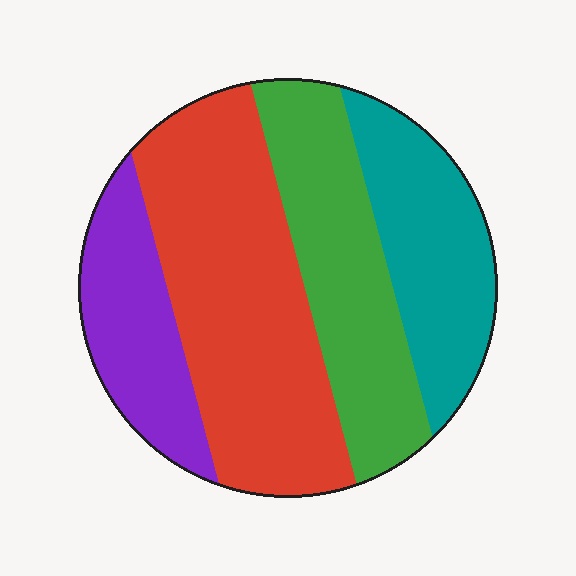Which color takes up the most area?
Red, at roughly 40%.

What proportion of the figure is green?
Green covers about 25% of the figure.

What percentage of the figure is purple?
Purple takes up about one sixth (1/6) of the figure.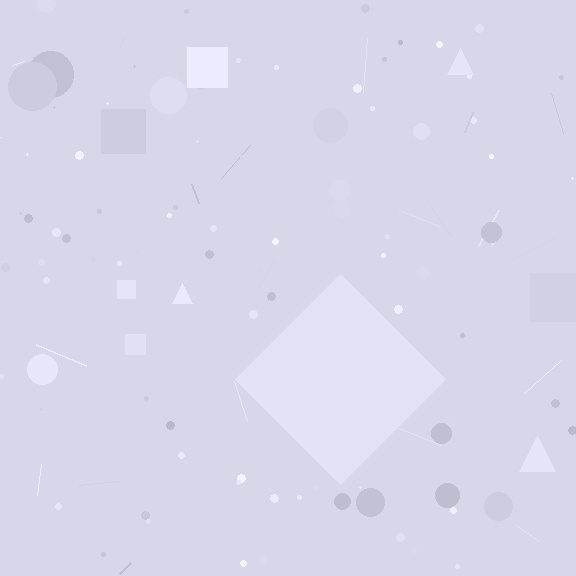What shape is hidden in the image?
A diamond is hidden in the image.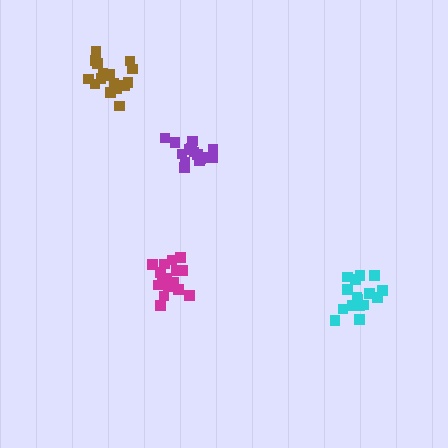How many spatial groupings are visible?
There are 4 spatial groupings.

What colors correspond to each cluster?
The clusters are colored: magenta, purple, cyan, brown.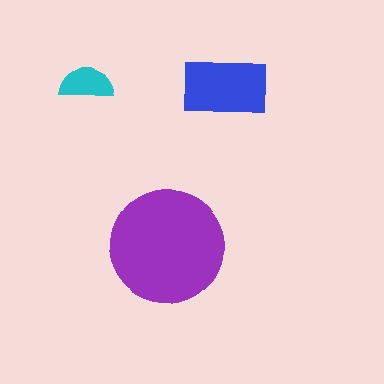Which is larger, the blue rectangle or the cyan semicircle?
The blue rectangle.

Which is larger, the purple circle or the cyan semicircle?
The purple circle.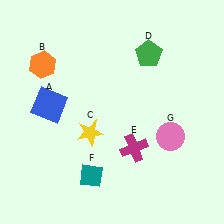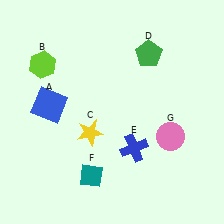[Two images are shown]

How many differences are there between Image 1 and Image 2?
There are 2 differences between the two images.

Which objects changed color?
B changed from orange to lime. E changed from magenta to blue.